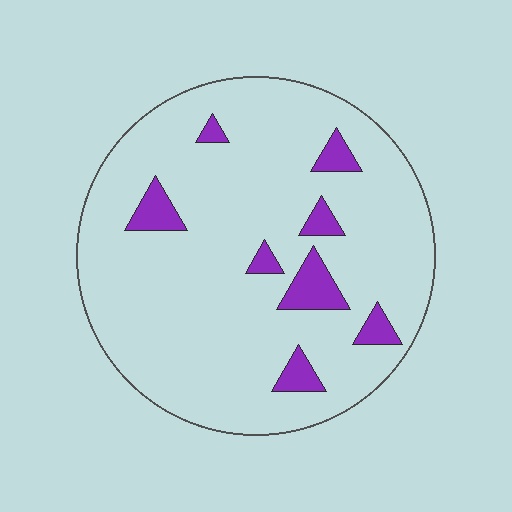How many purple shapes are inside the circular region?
8.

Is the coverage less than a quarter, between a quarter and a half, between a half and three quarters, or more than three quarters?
Less than a quarter.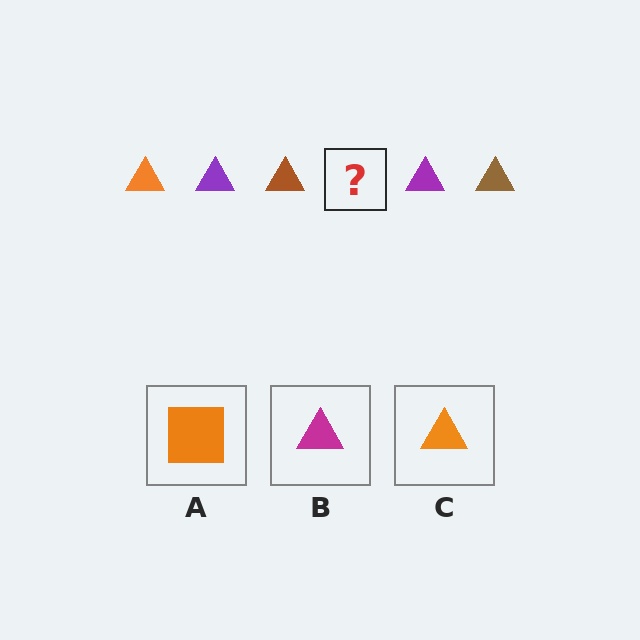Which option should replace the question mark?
Option C.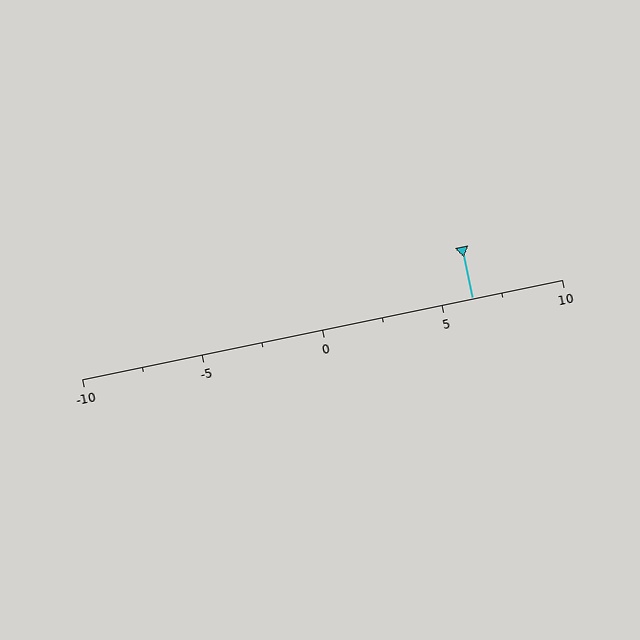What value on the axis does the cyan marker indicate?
The marker indicates approximately 6.2.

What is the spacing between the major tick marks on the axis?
The major ticks are spaced 5 apart.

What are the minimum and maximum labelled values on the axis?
The axis runs from -10 to 10.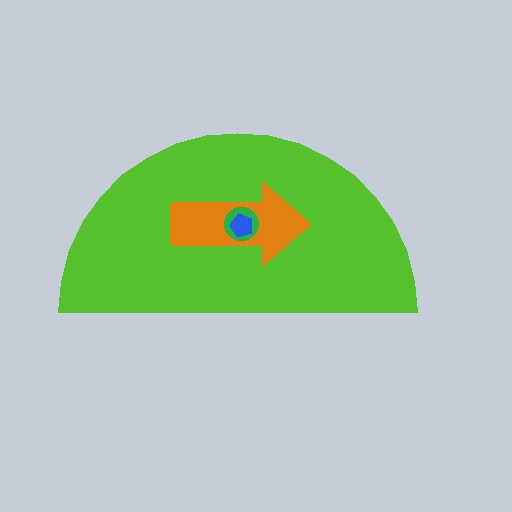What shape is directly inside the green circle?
The blue pentagon.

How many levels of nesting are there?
4.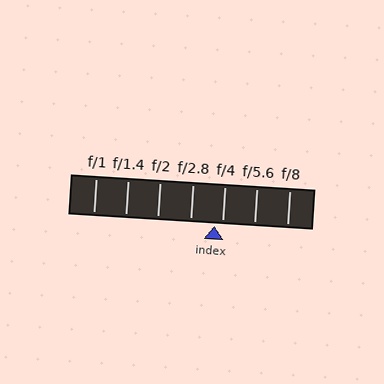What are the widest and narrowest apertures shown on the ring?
The widest aperture shown is f/1 and the narrowest is f/8.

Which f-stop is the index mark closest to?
The index mark is closest to f/4.